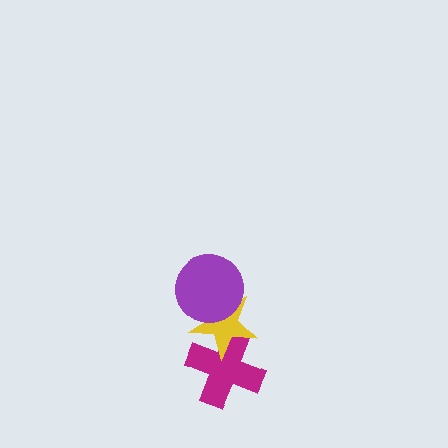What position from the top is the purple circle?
The purple circle is 1st from the top.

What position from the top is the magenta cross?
The magenta cross is 3rd from the top.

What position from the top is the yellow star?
The yellow star is 2nd from the top.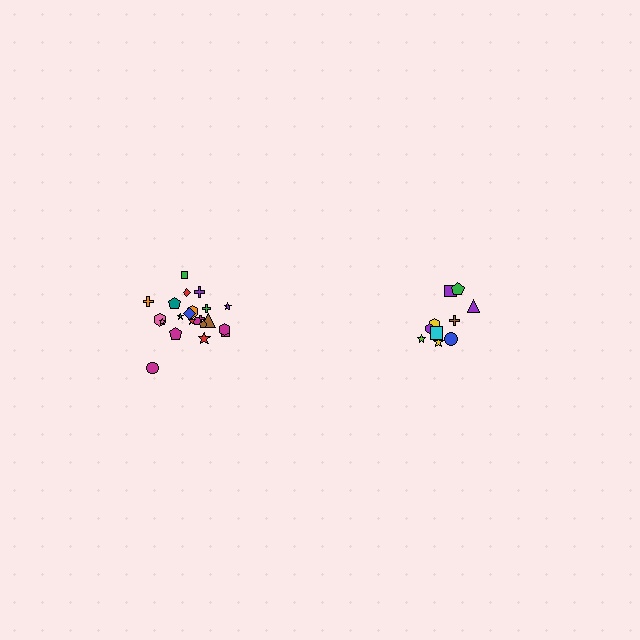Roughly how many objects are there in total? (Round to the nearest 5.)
Roughly 30 objects in total.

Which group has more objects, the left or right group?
The left group.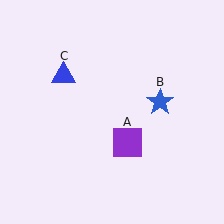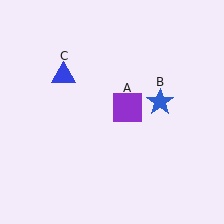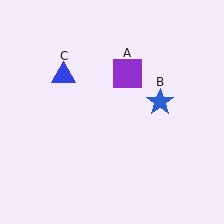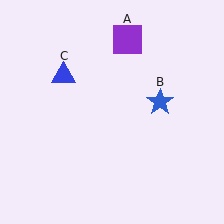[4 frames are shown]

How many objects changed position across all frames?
1 object changed position: purple square (object A).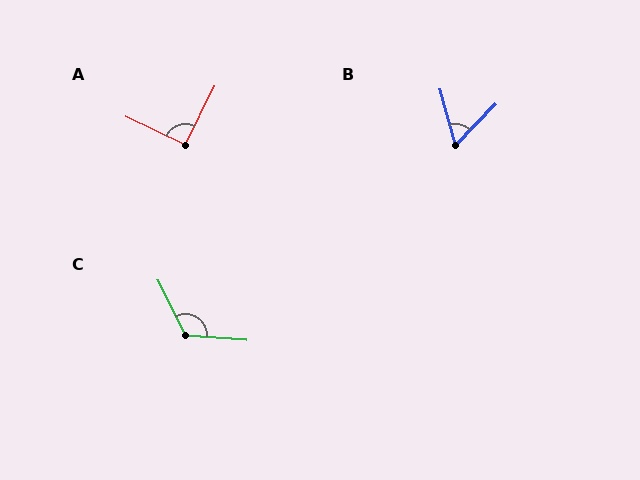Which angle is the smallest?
B, at approximately 60 degrees.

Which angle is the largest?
C, at approximately 121 degrees.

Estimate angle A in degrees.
Approximately 90 degrees.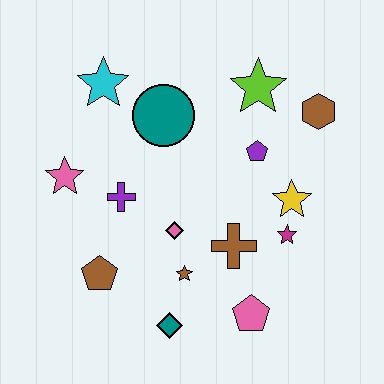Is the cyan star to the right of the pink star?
Yes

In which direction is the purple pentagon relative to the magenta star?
The purple pentagon is above the magenta star.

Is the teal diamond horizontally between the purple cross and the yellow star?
Yes